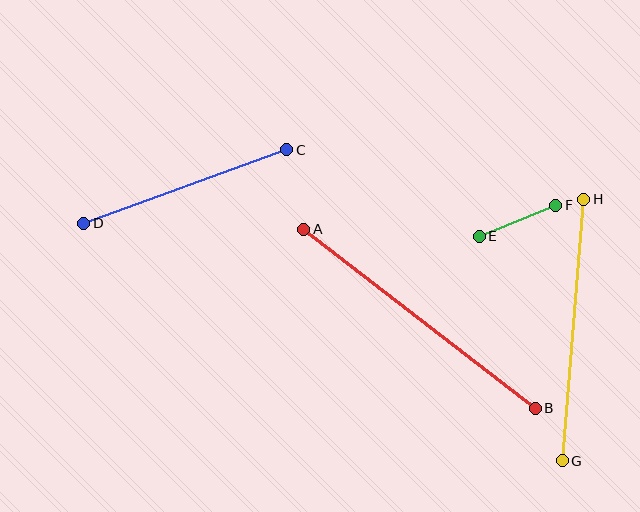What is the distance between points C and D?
The distance is approximately 216 pixels.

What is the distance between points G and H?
The distance is approximately 262 pixels.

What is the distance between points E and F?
The distance is approximately 83 pixels.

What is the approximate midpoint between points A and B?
The midpoint is at approximately (420, 319) pixels.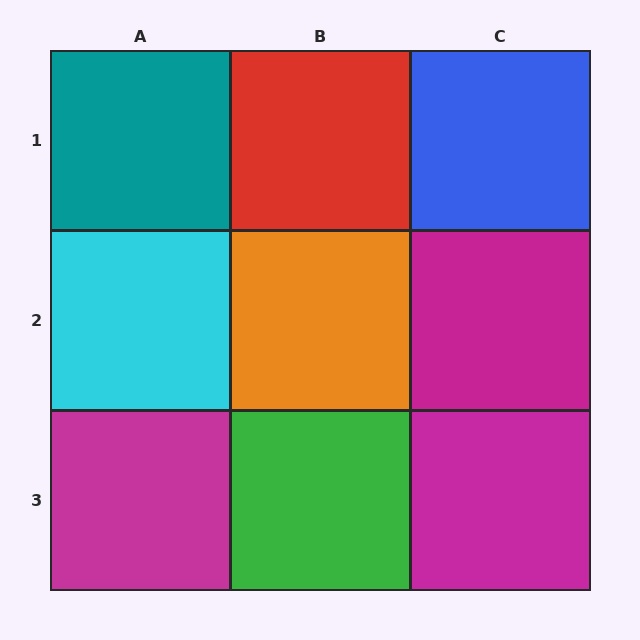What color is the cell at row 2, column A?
Cyan.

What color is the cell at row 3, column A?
Magenta.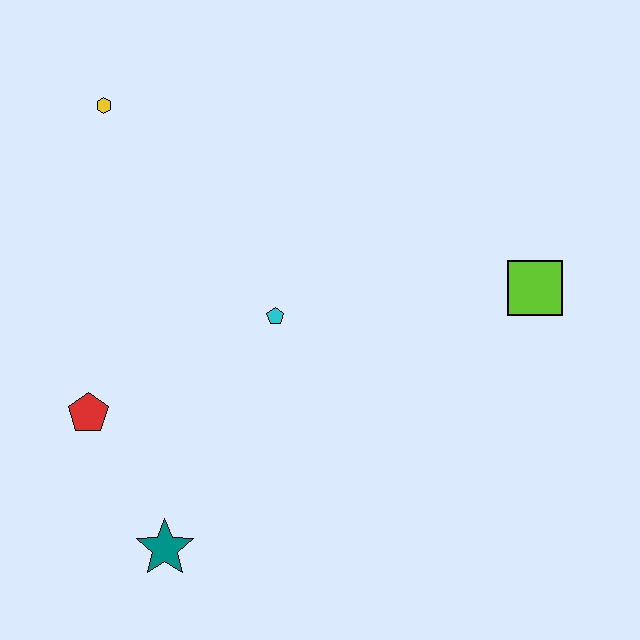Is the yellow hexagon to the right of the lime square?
No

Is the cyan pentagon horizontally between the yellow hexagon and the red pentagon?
No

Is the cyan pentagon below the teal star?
No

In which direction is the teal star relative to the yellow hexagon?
The teal star is below the yellow hexagon.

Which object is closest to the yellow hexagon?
The cyan pentagon is closest to the yellow hexagon.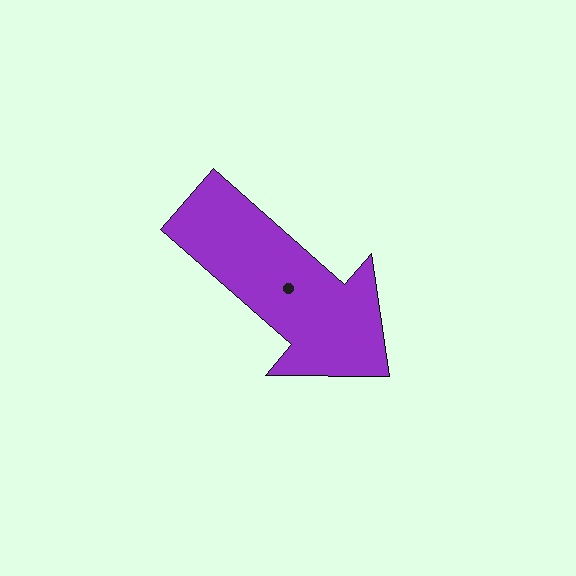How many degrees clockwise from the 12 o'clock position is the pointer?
Approximately 131 degrees.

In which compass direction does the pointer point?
Southeast.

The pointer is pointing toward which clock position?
Roughly 4 o'clock.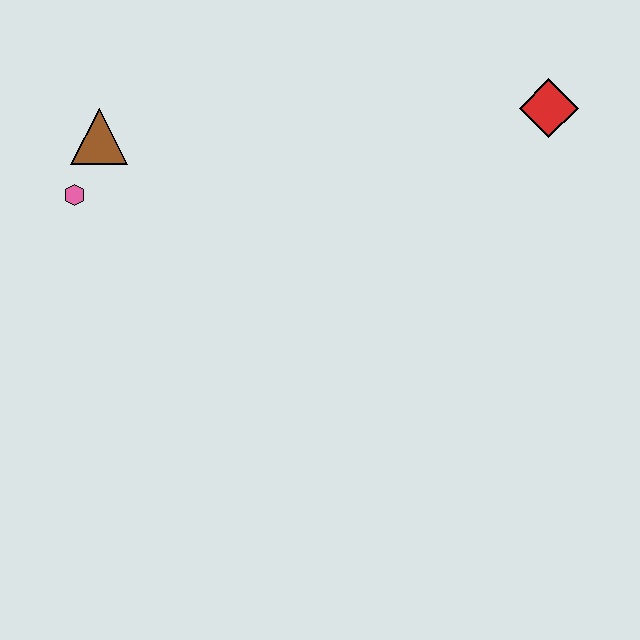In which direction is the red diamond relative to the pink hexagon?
The red diamond is to the right of the pink hexagon.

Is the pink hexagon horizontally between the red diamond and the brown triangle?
No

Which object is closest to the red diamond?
The brown triangle is closest to the red diamond.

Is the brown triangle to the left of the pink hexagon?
No